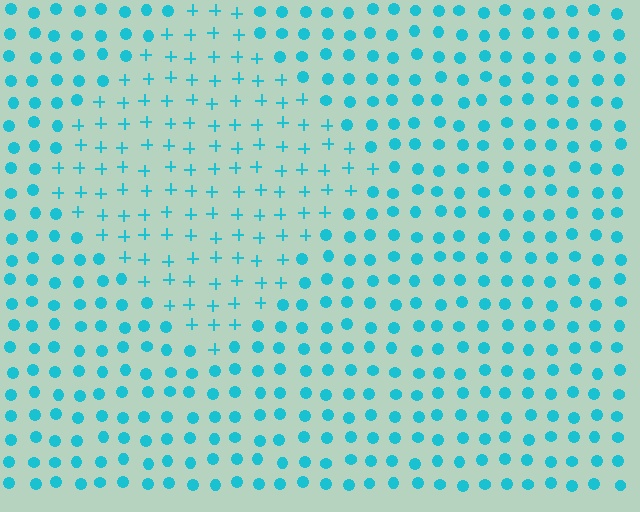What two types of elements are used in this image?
The image uses plus signs inside the diamond region and circles outside it.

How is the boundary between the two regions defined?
The boundary is defined by a change in element shape: plus signs inside vs. circles outside. All elements share the same color and spacing.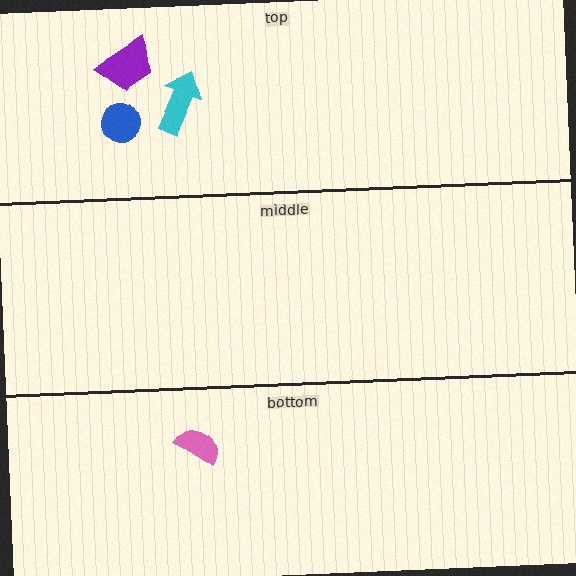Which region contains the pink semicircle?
The bottom region.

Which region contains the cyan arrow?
The top region.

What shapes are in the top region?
The blue circle, the purple trapezoid, the cyan arrow.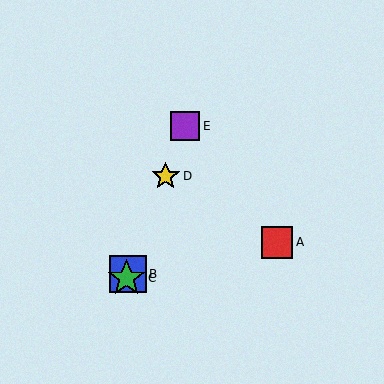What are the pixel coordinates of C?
Object C is at (126, 278).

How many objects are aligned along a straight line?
4 objects (B, C, D, E) are aligned along a straight line.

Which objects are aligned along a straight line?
Objects B, C, D, E are aligned along a straight line.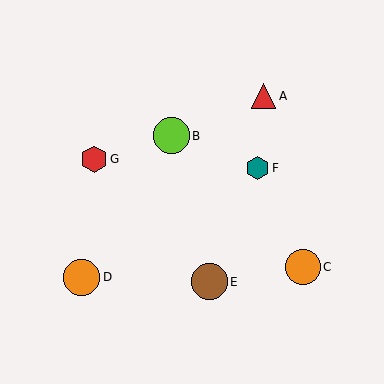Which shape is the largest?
The brown circle (labeled E) is the largest.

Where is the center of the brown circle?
The center of the brown circle is at (209, 282).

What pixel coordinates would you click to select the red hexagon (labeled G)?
Click at (94, 159) to select the red hexagon G.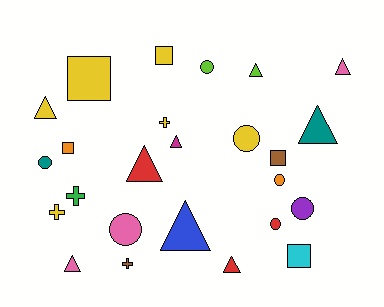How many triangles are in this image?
There are 9 triangles.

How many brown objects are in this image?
There are 2 brown objects.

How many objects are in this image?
There are 25 objects.